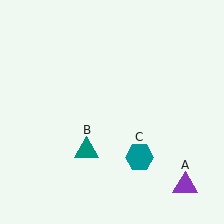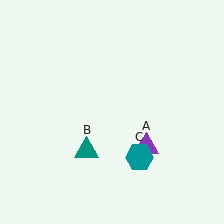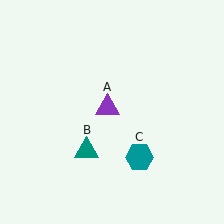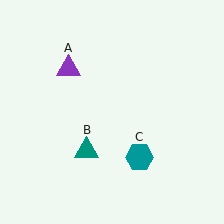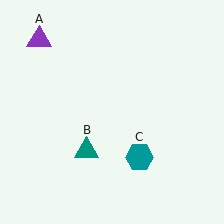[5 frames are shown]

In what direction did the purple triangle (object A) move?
The purple triangle (object A) moved up and to the left.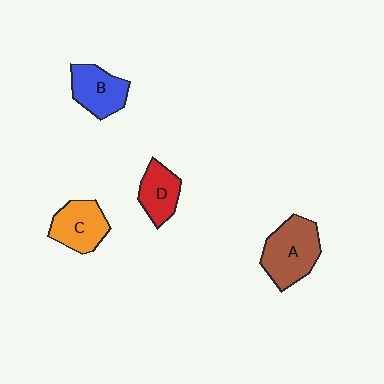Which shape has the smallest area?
Shape D (red).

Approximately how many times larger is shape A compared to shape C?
Approximately 1.3 times.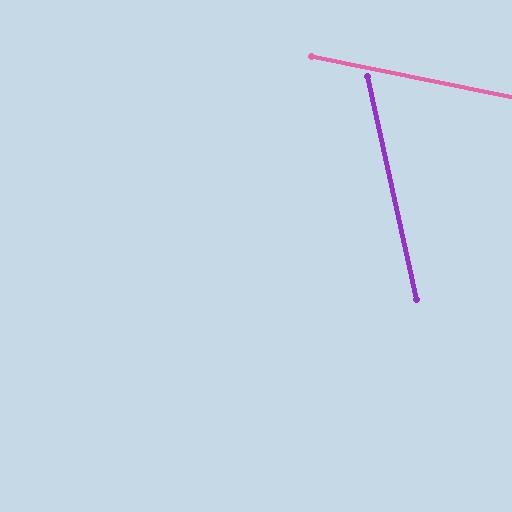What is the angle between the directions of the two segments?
Approximately 66 degrees.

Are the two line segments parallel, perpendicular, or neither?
Neither parallel nor perpendicular — they differ by about 66°.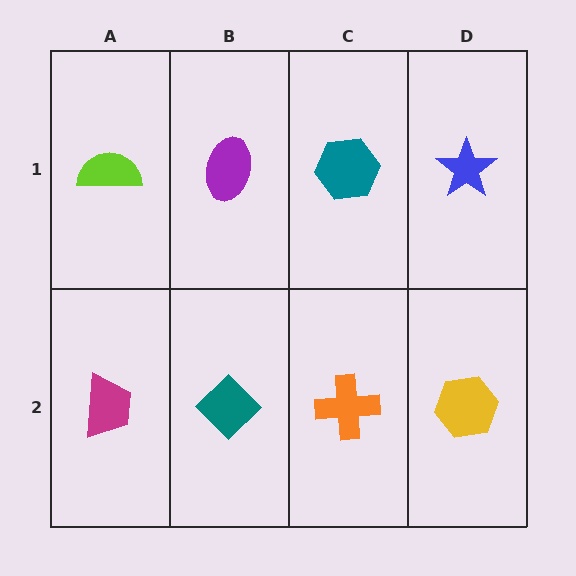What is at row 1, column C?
A teal hexagon.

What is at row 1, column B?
A purple ellipse.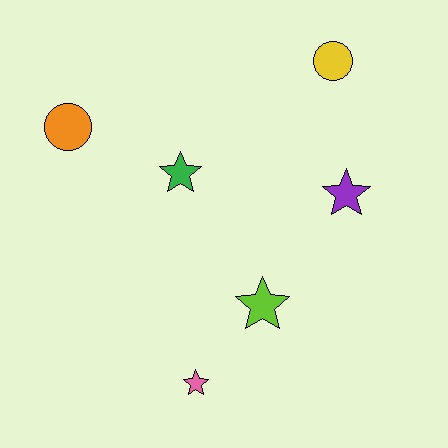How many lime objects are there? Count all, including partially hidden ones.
There is 1 lime object.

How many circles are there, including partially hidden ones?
There are 2 circles.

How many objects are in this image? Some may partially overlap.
There are 6 objects.